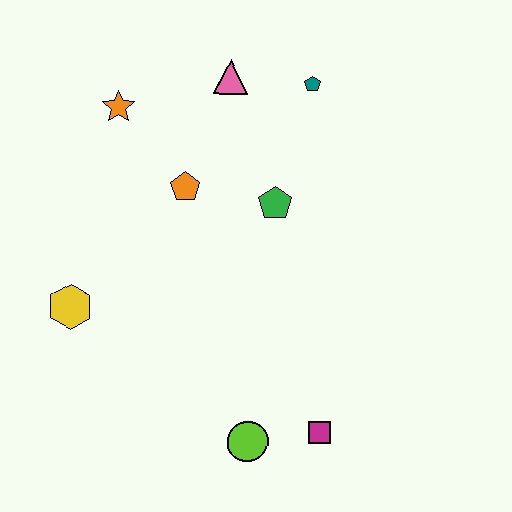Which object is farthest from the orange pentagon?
The magenta square is farthest from the orange pentagon.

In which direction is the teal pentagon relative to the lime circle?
The teal pentagon is above the lime circle.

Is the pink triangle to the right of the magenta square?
No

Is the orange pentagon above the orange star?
No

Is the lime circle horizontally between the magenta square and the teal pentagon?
No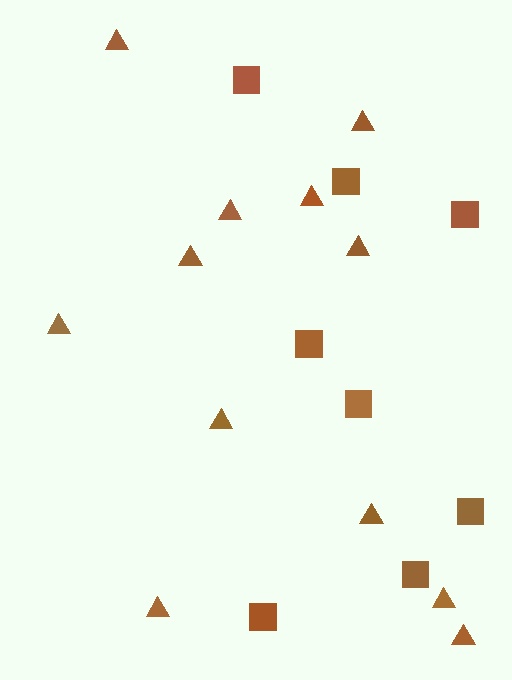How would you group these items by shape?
There are 2 groups: one group of squares (8) and one group of triangles (12).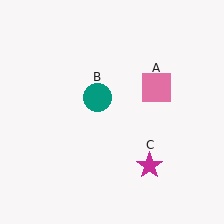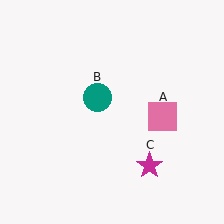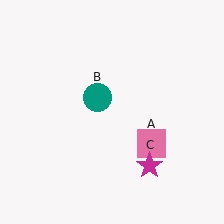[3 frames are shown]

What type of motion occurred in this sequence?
The pink square (object A) rotated clockwise around the center of the scene.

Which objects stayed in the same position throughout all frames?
Teal circle (object B) and magenta star (object C) remained stationary.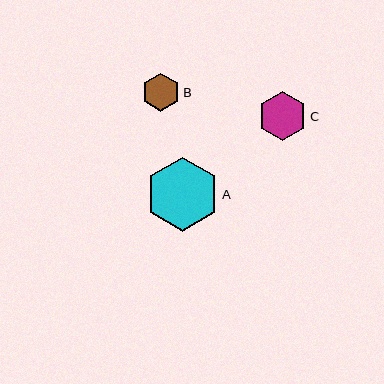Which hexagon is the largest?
Hexagon A is the largest with a size of approximately 74 pixels.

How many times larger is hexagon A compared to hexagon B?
Hexagon A is approximately 1.9 times the size of hexagon B.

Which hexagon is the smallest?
Hexagon B is the smallest with a size of approximately 38 pixels.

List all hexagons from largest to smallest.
From largest to smallest: A, C, B.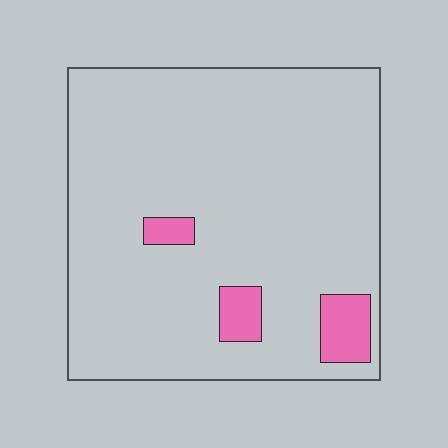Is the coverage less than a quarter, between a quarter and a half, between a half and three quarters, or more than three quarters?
Less than a quarter.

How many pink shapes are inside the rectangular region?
3.